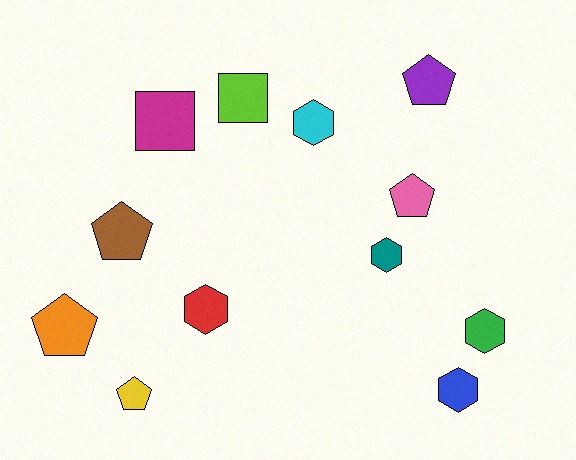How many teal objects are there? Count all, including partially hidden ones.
There is 1 teal object.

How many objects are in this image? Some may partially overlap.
There are 12 objects.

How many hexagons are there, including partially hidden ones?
There are 5 hexagons.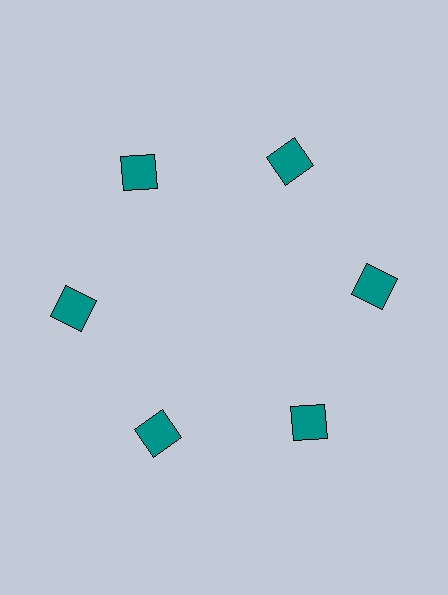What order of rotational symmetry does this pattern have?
This pattern has 6-fold rotational symmetry.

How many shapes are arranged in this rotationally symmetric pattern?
There are 6 shapes, arranged in 6 groups of 1.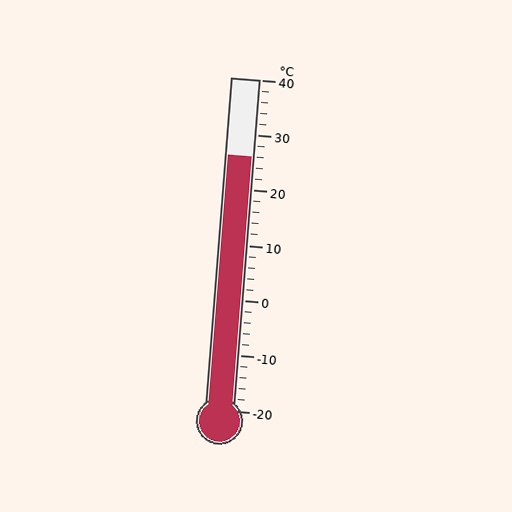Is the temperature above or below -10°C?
The temperature is above -10°C.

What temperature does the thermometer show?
The thermometer shows approximately 26°C.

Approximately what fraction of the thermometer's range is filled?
The thermometer is filled to approximately 75% of its range.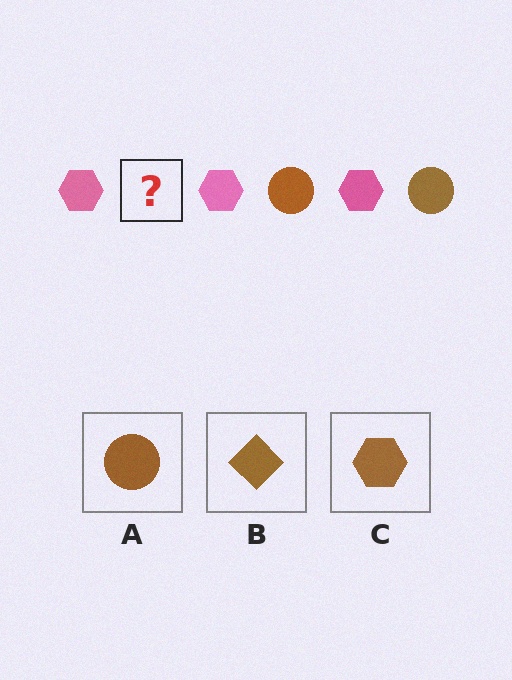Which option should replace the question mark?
Option A.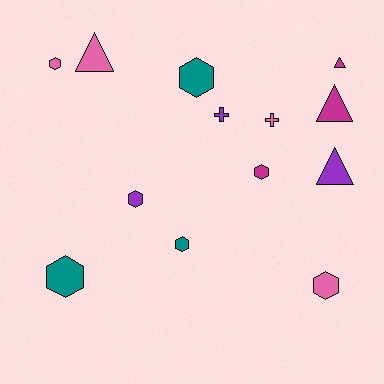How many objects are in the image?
There are 13 objects.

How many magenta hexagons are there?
There is 1 magenta hexagon.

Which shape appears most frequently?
Hexagon, with 7 objects.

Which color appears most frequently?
Pink, with 4 objects.